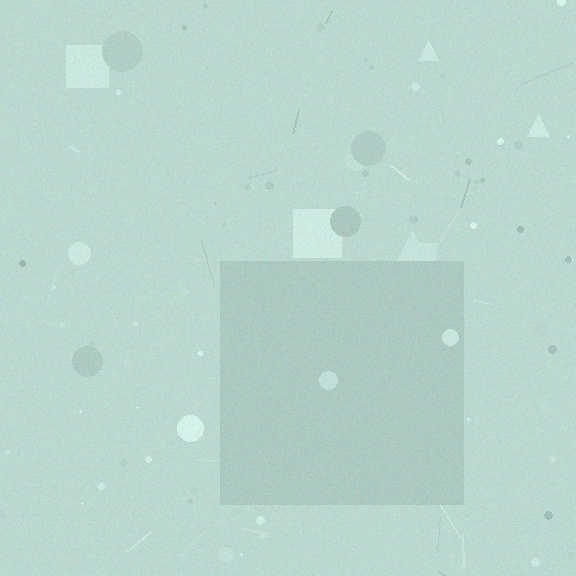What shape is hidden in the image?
A square is hidden in the image.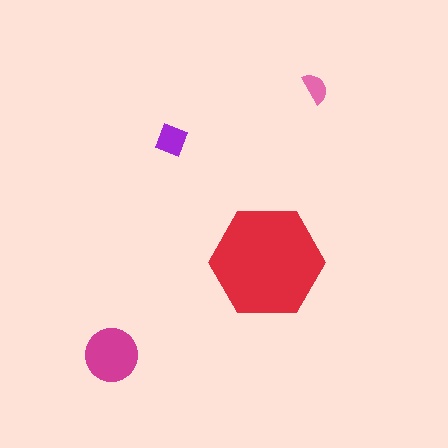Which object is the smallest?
The pink semicircle.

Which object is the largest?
The red hexagon.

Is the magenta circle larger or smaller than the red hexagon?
Smaller.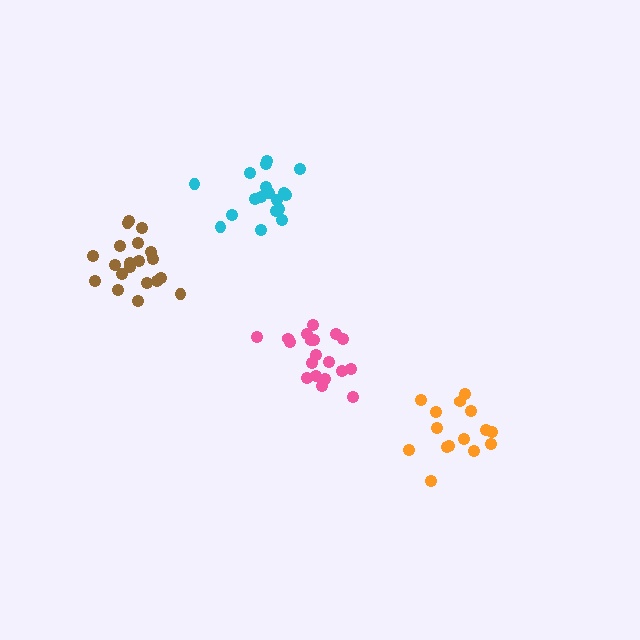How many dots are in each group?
Group 1: 18 dots, Group 2: 15 dots, Group 3: 19 dots, Group 4: 20 dots (72 total).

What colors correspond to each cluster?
The clusters are colored: cyan, orange, pink, brown.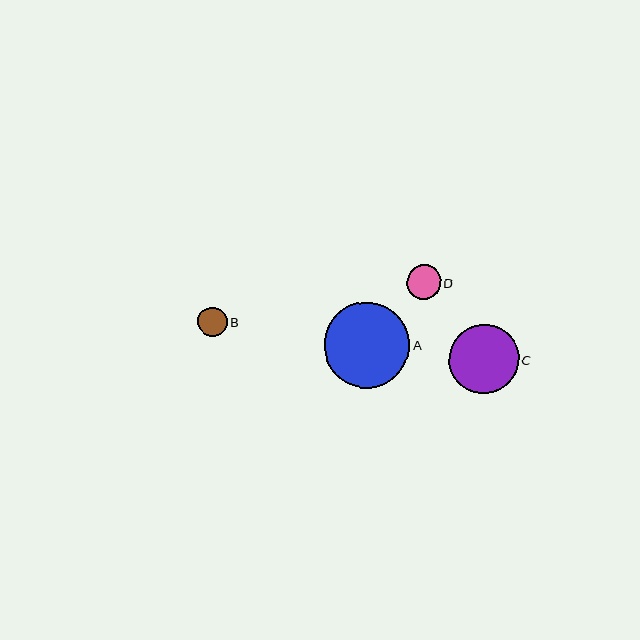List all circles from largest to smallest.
From largest to smallest: A, C, D, B.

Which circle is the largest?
Circle A is the largest with a size of approximately 86 pixels.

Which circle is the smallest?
Circle B is the smallest with a size of approximately 29 pixels.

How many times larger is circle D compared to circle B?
Circle D is approximately 1.2 times the size of circle B.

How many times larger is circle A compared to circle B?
Circle A is approximately 2.9 times the size of circle B.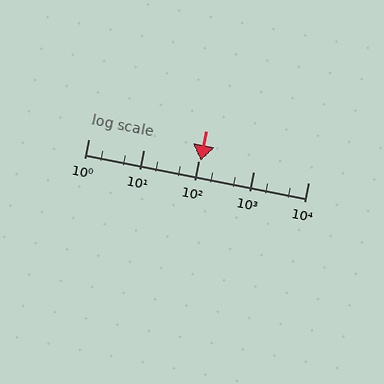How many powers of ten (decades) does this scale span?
The scale spans 4 decades, from 1 to 10000.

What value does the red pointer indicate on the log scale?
The pointer indicates approximately 110.